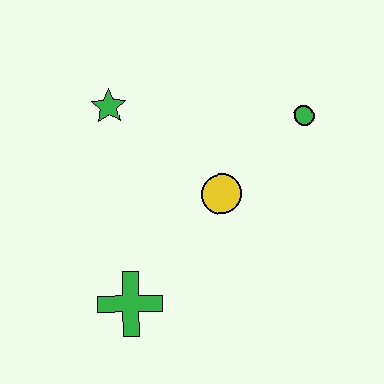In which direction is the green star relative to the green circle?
The green star is to the left of the green circle.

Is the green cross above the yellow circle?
No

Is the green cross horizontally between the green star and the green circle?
Yes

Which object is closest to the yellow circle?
The green circle is closest to the yellow circle.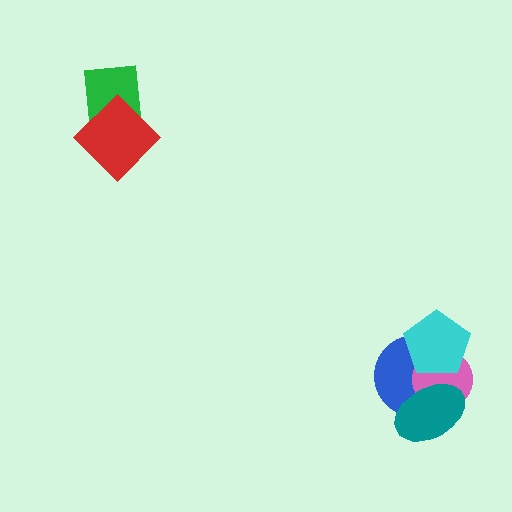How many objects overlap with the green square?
1 object overlaps with the green square.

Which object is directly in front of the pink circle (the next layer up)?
The teal ellipse is directly in front of the pink circle.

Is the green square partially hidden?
Yes, it is partially covered by another shape.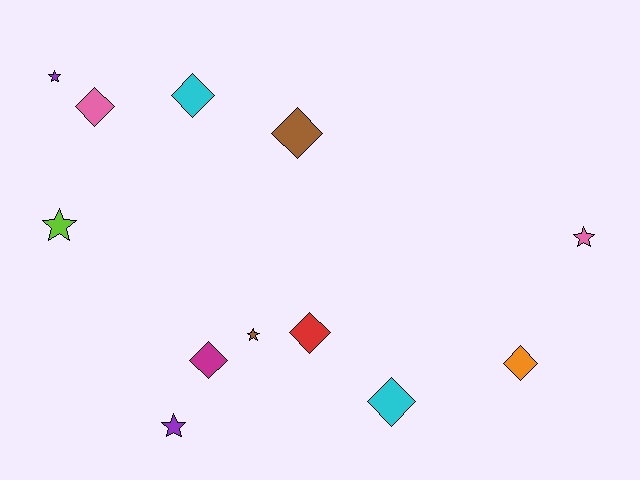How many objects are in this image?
There are 12 objects.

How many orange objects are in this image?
There is 1 orange object.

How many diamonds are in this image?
There are 7 diamonds.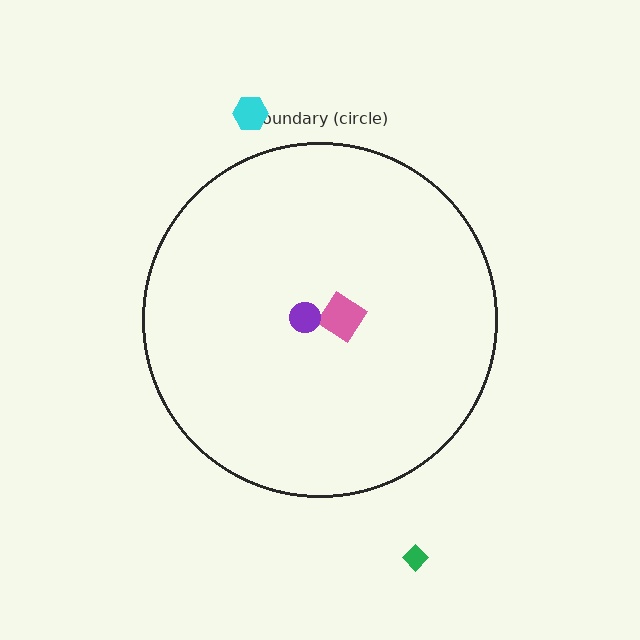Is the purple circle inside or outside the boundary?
Inside.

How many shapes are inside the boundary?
2 inside, 2 outside.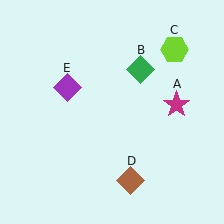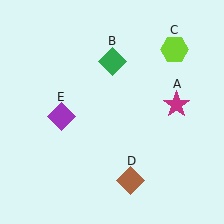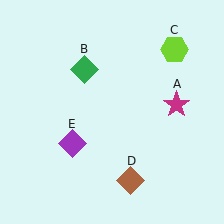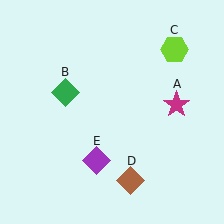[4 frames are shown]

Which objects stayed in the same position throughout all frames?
Magenta star (object A) and lime hexagon (object C) and brown diamond (object D) remained stationary.